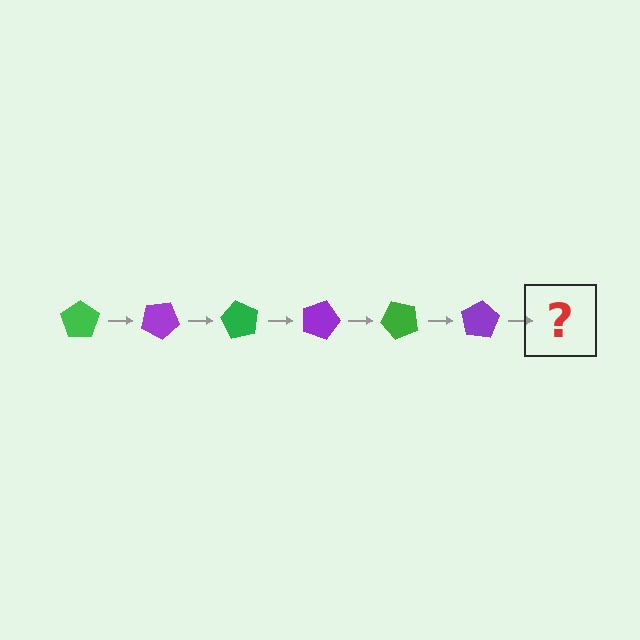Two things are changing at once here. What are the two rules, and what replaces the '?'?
The two rules are that it rotates 30 degrees each step and the color cycles through green and purple. The '?' should be a green pentagon, rotated 180 degrees from the start.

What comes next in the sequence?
The next element should be a green pentagon, rotated 180 degrees from the start.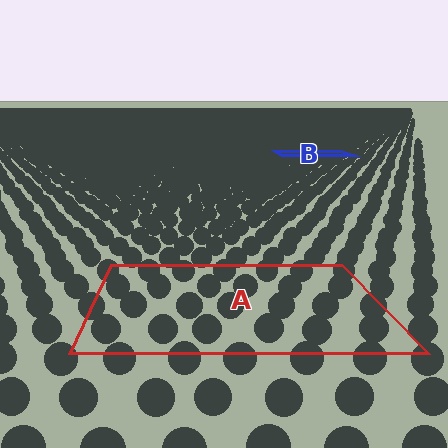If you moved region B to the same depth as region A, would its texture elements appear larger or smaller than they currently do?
They would appear larger. At a closer depth, the same texture elements are projected at a bigger on-screen size.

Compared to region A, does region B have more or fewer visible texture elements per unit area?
Region B has more texture elements per unit area — they are packed more densely because it is farther away.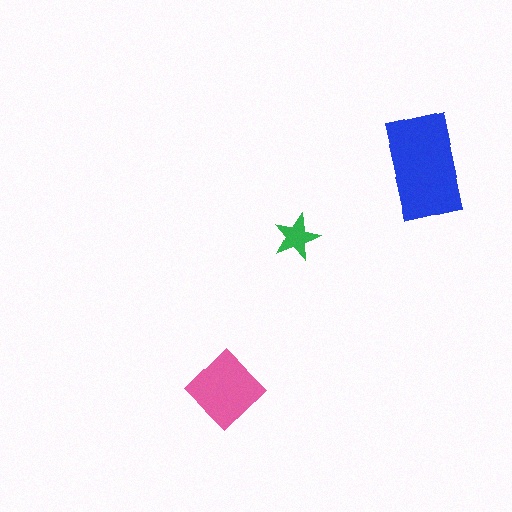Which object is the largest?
The blue rectangle.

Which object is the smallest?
The green star.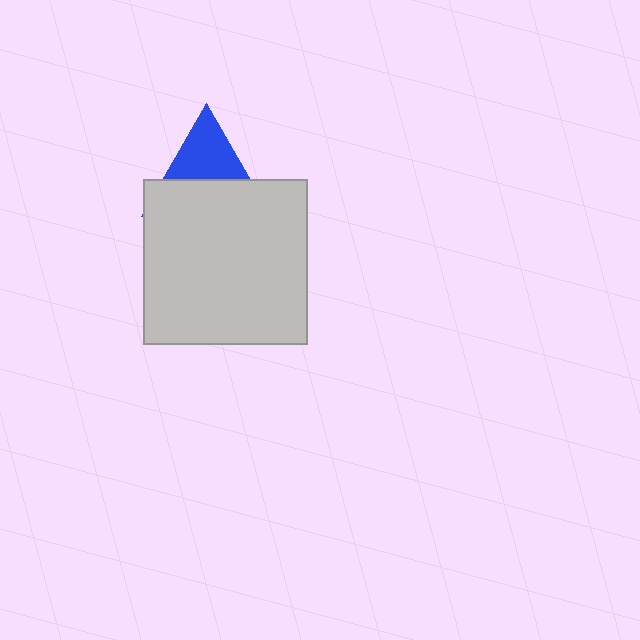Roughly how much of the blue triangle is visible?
A small part of it is visible (roughly 45%).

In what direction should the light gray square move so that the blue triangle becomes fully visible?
The light gray square should move down. That is the shortest direction to clear the overlap and leave the blue triangle fully visible.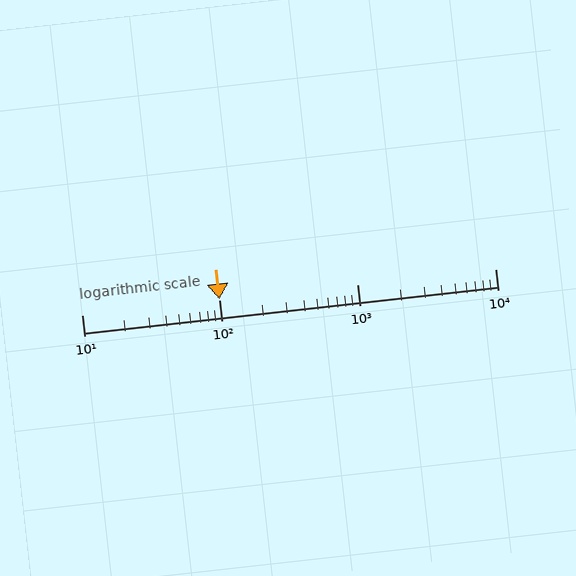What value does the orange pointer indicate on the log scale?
The pointer indicates approximately 100.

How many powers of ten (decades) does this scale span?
The scale spans 3 decades, from 10 to 10000.